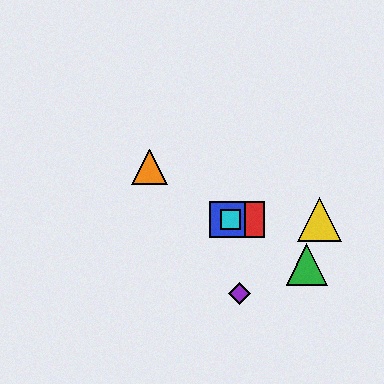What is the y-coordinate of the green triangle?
The green triangle is at y≈265.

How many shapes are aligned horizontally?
4 shapes (the red square, the blue square, the yellow triangle, the cyan square) are aligned horizontally.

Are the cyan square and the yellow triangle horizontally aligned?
Yes, both are at y≈219.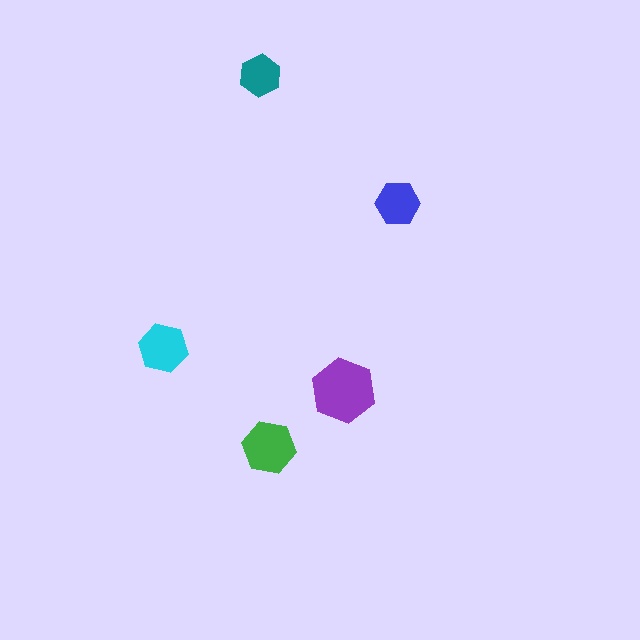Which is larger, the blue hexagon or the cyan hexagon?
The cyan one.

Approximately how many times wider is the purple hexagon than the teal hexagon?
About 1.5 times wider.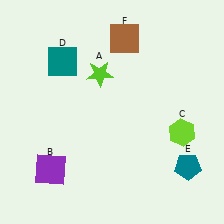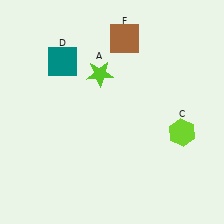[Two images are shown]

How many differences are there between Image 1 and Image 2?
There are 2 differences between the two images.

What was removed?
The purple square (B), the teal pentagon (E) were removed in Image 2.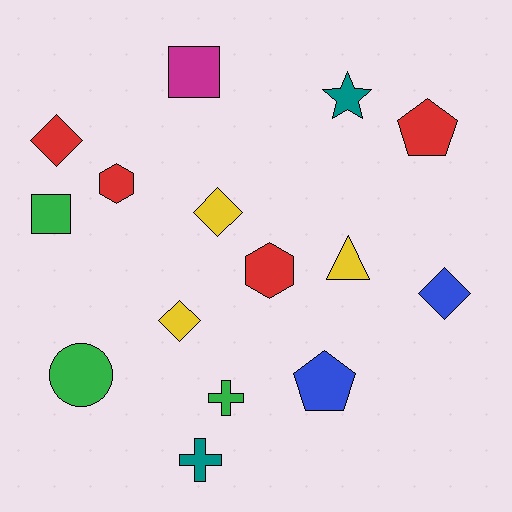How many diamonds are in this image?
There are 4 diamonds.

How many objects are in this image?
There are 15 objects.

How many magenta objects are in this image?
There is 1 magenta object.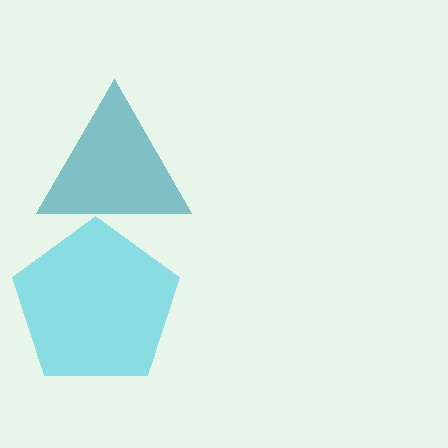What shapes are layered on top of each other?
The layered shapes are: a cyan pentagon, a teal triangle.